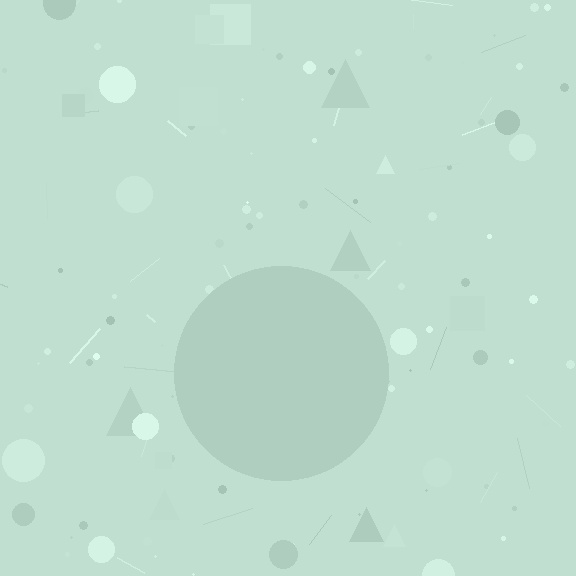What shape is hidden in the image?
A circle is hidden in the image.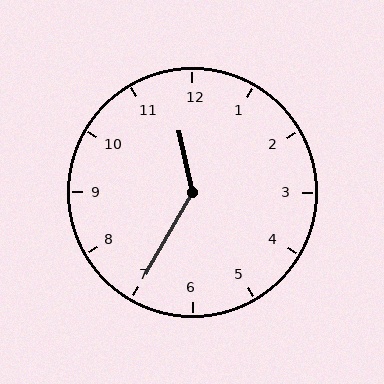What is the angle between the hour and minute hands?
Approximately 138 degrees.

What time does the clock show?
11:35.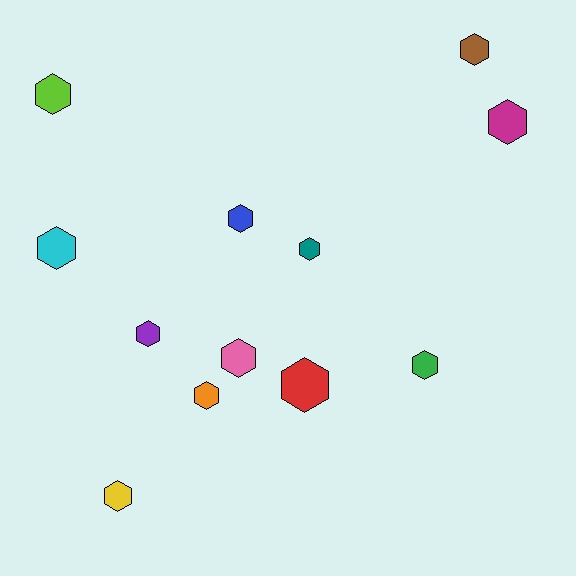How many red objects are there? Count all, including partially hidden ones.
There is 1 red object.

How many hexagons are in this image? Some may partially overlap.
There are 12 hexagons.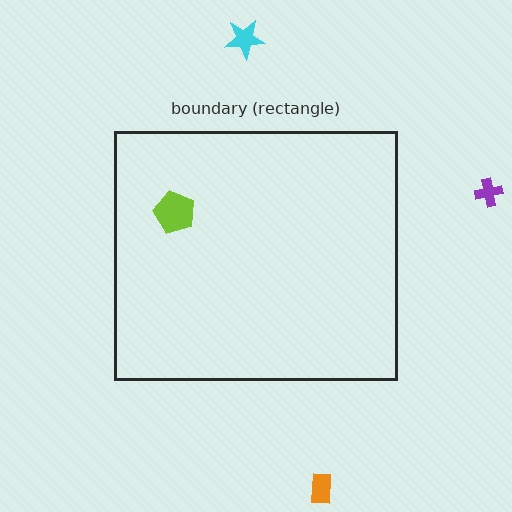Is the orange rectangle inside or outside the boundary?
Outside.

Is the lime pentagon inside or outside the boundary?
Inside.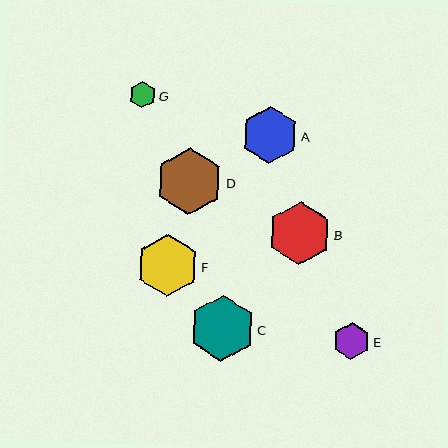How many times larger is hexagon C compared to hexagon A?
Hexagon C is approximately 1.2 times the size of hexagon A.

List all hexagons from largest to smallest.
From largest to smallest: D, C, B, F, A, E, G.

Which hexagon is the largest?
Hexagon D is the largest with a size of approximately 67 pixels.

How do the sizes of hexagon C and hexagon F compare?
Hexagon C and hexagon F are approximately the same size.